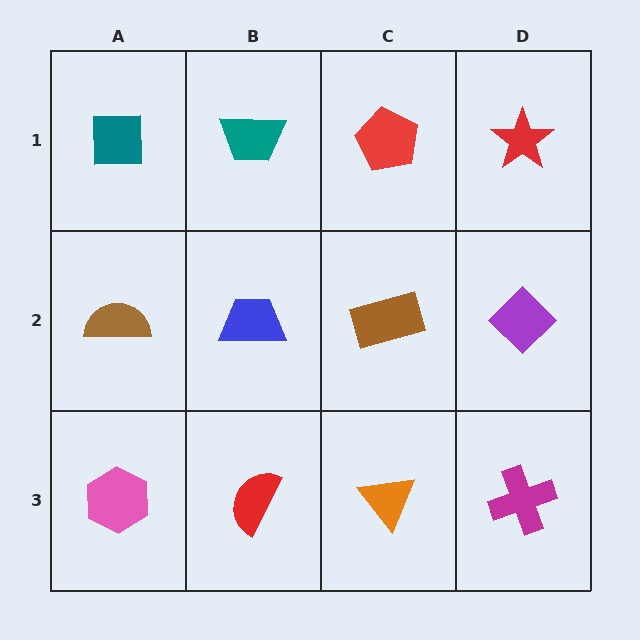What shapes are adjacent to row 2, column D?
A red star (row 1, column D), a magenta cross (row 3, column D), a brown rectangle (row 2, column C).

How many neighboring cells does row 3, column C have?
3.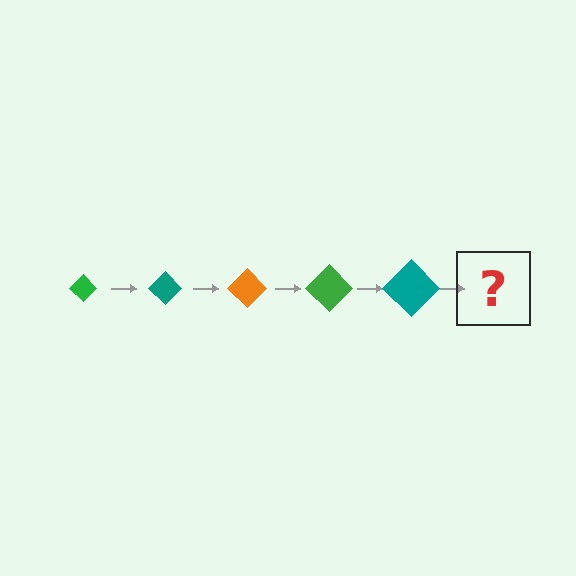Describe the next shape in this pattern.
It should be an orange diamond, larger than the previous one.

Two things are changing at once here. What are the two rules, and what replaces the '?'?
The two rules are that the diamond grows larger each step and the color cycles through green, teal, and orange. The '?' should be an orange diamond, larger than the previous one.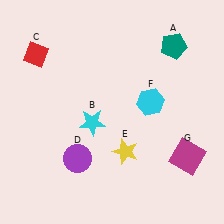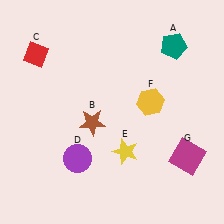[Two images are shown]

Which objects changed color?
B changed from cyan to brown. F changed from cyan to yellow.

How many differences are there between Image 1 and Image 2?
There are 2 differences between the two images.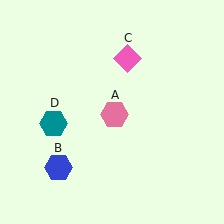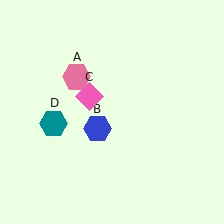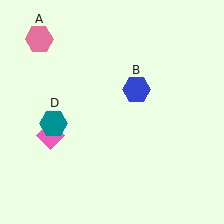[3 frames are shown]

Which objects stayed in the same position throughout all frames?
Teal hexagon (object D) remained stationary.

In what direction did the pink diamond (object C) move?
The pink diamond (object C) moved down and to the left.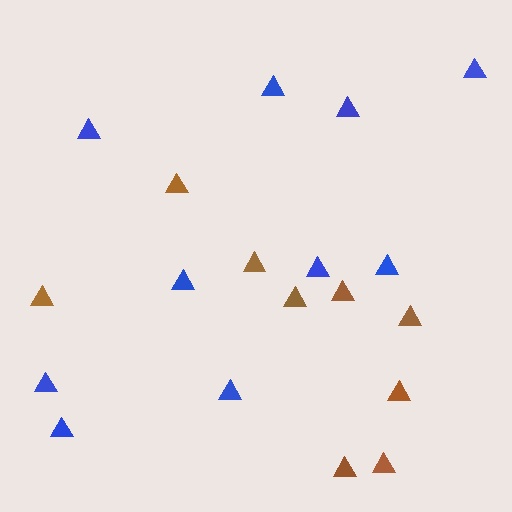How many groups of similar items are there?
There are 2 groups: one group of brown triangles (9) and one group of blue triangles (10).